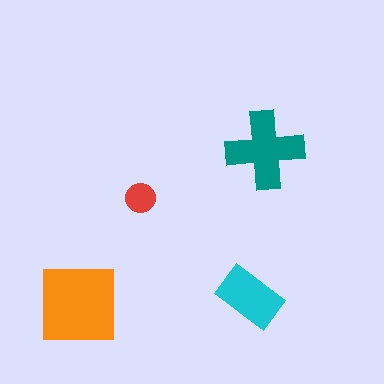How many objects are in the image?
There are 4 objects in the image.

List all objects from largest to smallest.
The orange square, the teal cross, the cyan rectangle, the red circle.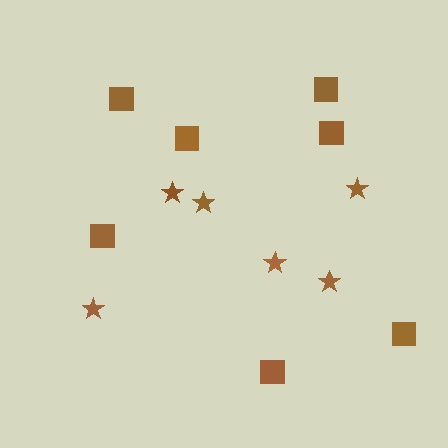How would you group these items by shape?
There are 2 groups: one group of stars (6) and one group of squares (7).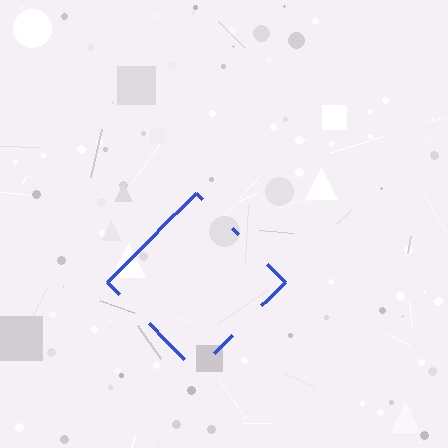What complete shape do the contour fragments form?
The contour fragments form a diamond.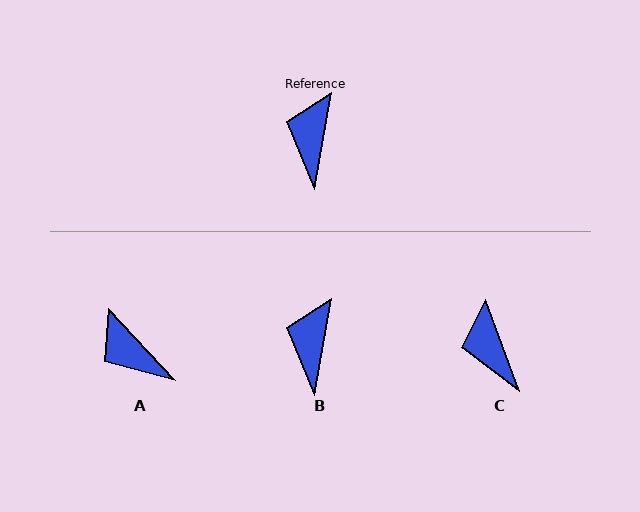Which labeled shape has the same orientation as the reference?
B.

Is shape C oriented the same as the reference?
No, it is off by about 31 degrees.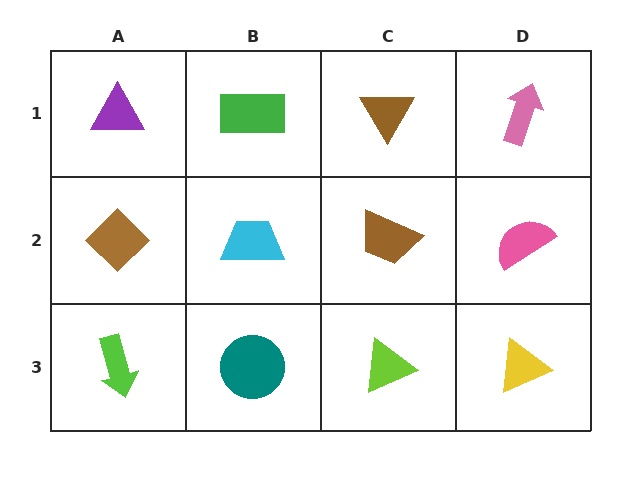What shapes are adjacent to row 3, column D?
A pink semicircle (row 2, column D), a lime triangle (row 3, column C).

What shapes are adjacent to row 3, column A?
A brown diamond (row 2, column A), a teal circle (row 3, column B).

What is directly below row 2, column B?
A teal circle.